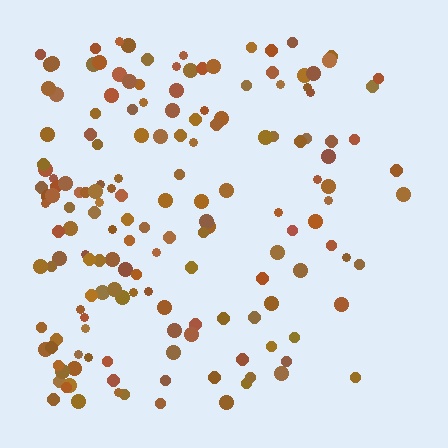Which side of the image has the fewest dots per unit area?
The right.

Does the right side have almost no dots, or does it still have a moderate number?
Still a moderate number, just noticeably fewer than the left.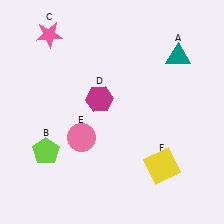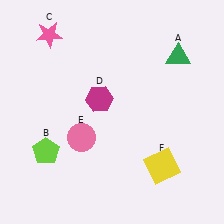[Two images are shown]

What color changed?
The triangle (A) changed from teal in Image 1 to green in Image 2.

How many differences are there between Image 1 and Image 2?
There is 1 difference between the two images.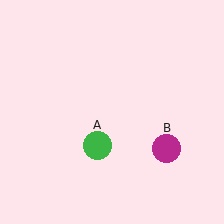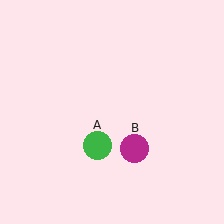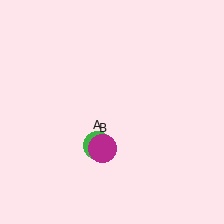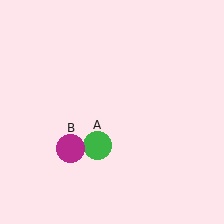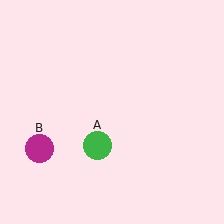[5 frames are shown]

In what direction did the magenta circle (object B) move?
The magenta circle (object B) moved left.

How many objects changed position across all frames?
1 object changed position: magenta circle (object B).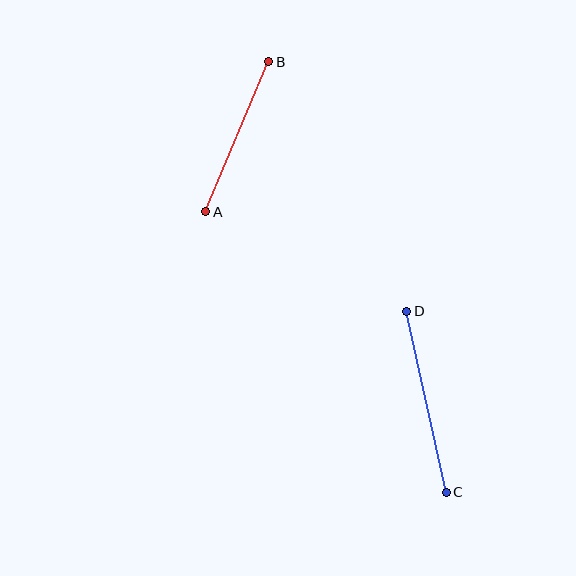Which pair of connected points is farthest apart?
Points C and D are farthest apart.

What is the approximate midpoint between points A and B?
The midpoint is at approximately (237, 137) pixels.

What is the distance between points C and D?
The distance is approximately 185 pixels.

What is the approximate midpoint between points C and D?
The midpoint is at approximately (427, 402) pixels.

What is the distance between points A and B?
The distance is approximately 163 pixels.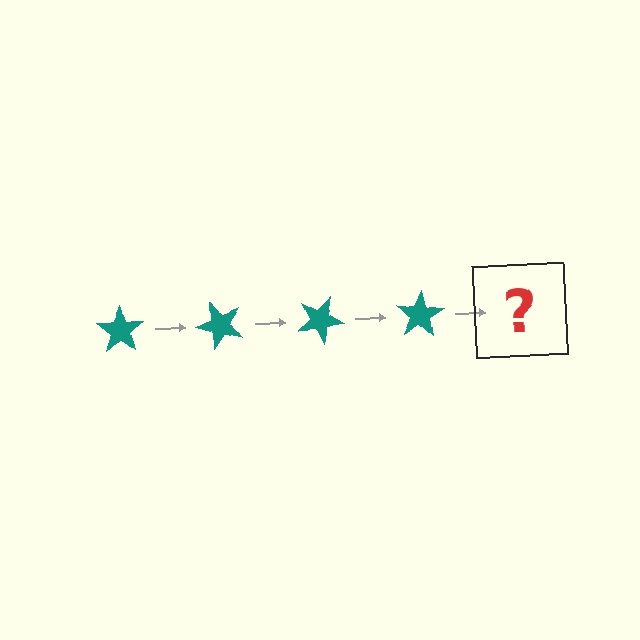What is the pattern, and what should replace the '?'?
The pattern is that the star rotates 50 degrees each step. The '?' should be a teal star rotated 200 degrees.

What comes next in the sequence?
The next element should be a teal star rotated 200 degrees.